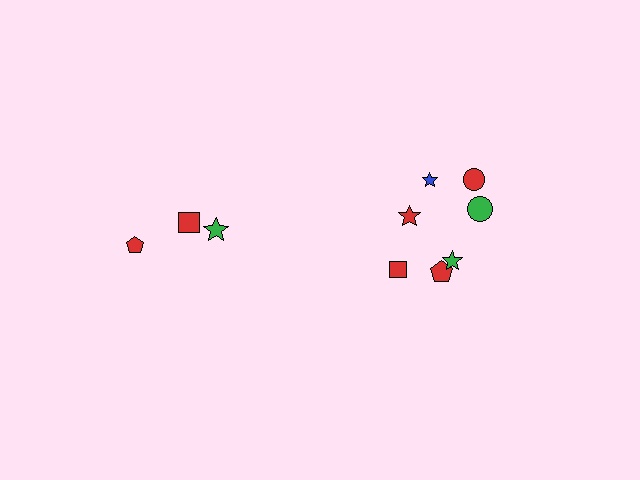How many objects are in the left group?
There are 3 objects.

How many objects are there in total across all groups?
There are 10 objects.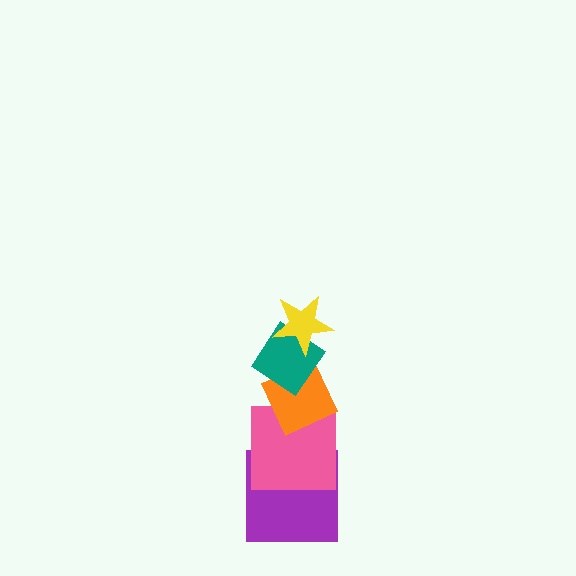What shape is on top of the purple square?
The pink square is on top of the purple square.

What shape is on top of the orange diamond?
The teal diamond is on top of the orange diamond.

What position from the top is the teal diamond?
The teal diamond is 2nd from the top.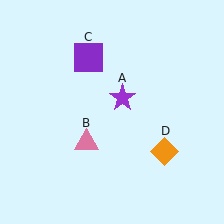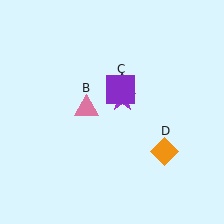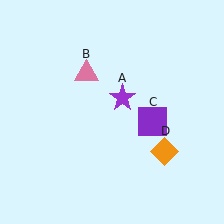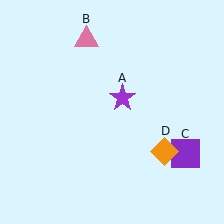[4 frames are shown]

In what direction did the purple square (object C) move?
The purple square (object C) moved down and to the right.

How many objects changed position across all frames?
2 objects changed position: pink triangle (object B), purple square (object C).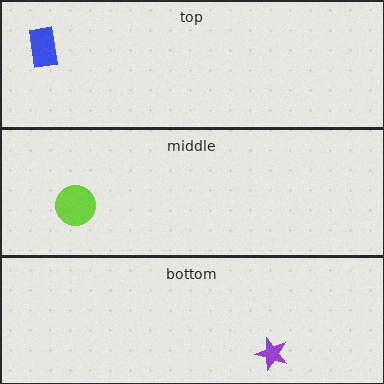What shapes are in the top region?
The blue rectangle.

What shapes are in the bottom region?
The purple star.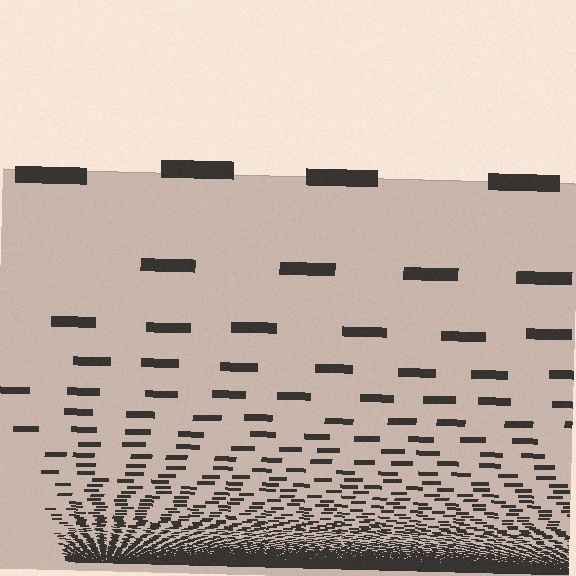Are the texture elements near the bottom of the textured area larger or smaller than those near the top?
Smaller. The gradient is inverted — elements near the bottom are smaller and denser.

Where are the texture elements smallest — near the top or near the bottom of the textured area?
Near the bottom.